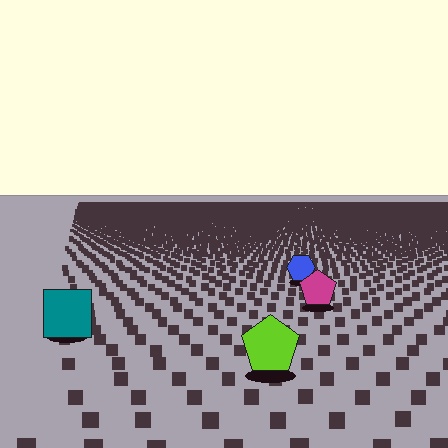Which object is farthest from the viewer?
The blue hexagon is farthest from the viewer. It appears smaller and the ground texture around it is denser.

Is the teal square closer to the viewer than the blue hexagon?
Yes. The teal square is closer — you can tell from the texture gradient: the ground texture is coarser near it.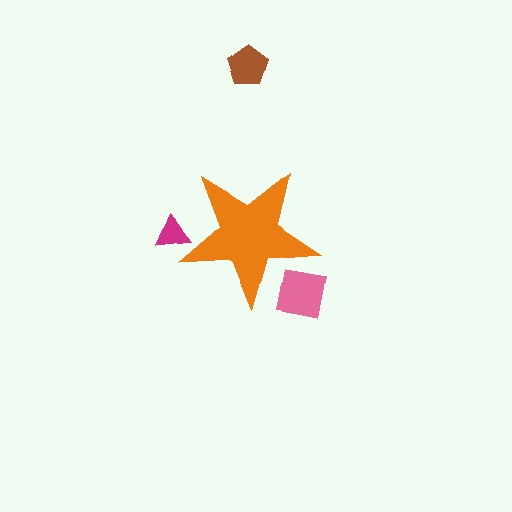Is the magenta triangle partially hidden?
Yes, the magenta triangle is partially hidden behind the orange star.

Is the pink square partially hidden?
Yes, the pink square is partially hidden behind the orange star.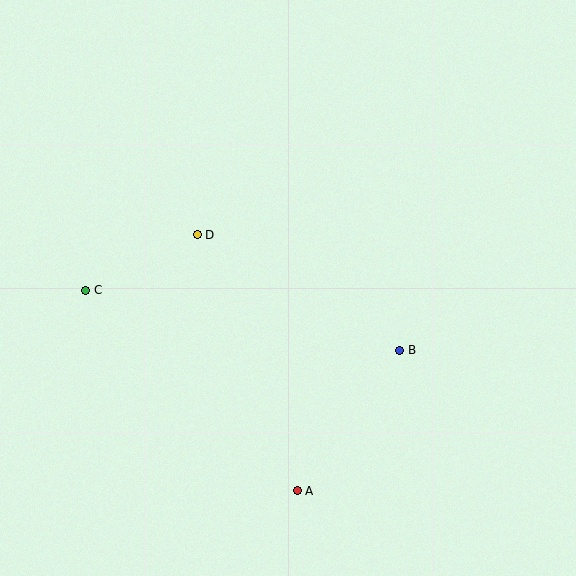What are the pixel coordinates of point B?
Point B is at (400, 350).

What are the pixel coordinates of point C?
Point C is at (86, 290).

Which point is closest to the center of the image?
Point D at (197, 235) is closest to the center.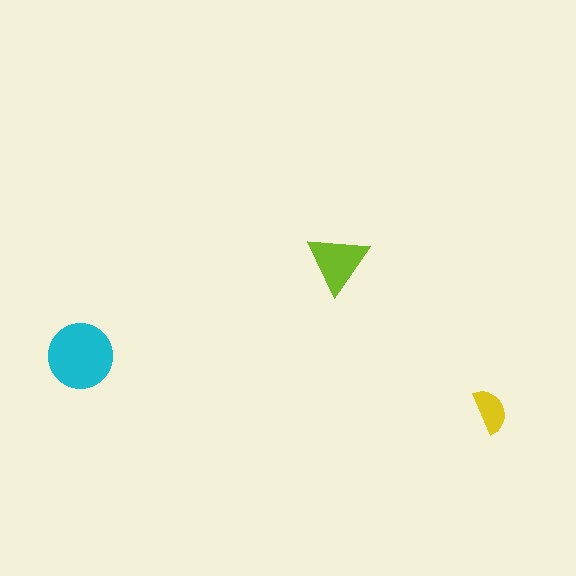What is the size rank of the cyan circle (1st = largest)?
1st.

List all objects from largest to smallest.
The cyan circle, the lime triangle, the yellow semicircle.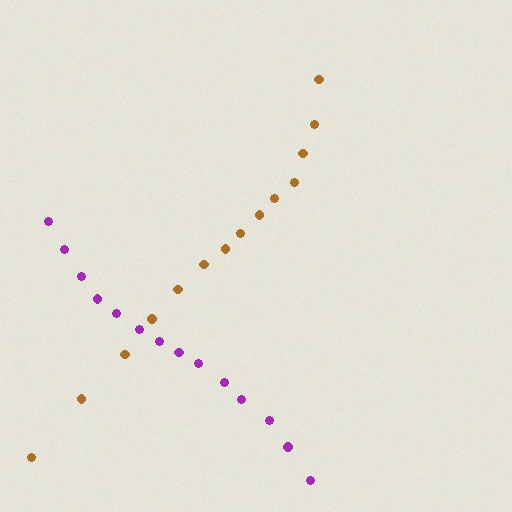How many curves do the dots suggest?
There are 2 distinct paths.